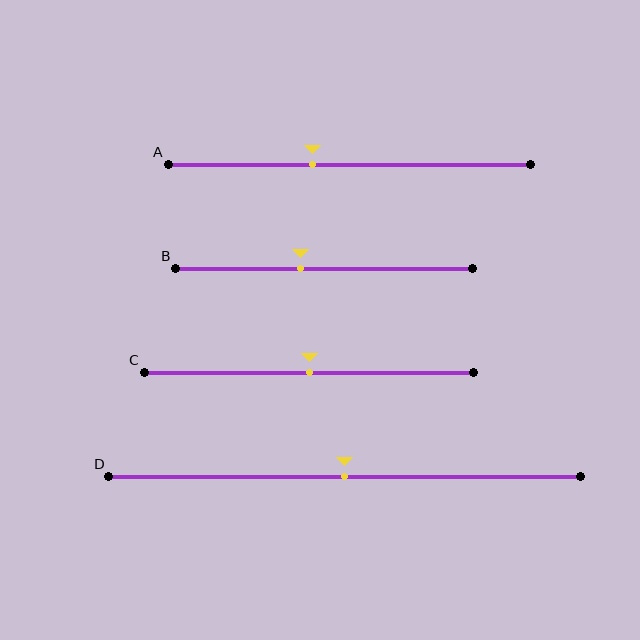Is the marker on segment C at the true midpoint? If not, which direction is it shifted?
Yes, the marker on segment C is at the true midpoint.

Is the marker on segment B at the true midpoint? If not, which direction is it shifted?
No, the marker on segment B is shifted to the left by about 8% of the segment length.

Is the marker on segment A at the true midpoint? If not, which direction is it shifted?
No, the marker on segment A is shifted to the left by about 10% of the segment length.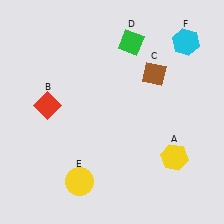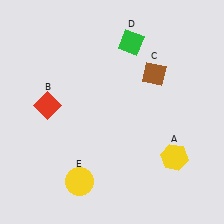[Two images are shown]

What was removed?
The cyan hexagon (F) was removed in Image 2.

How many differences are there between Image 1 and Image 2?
There is 1 difference between the two images.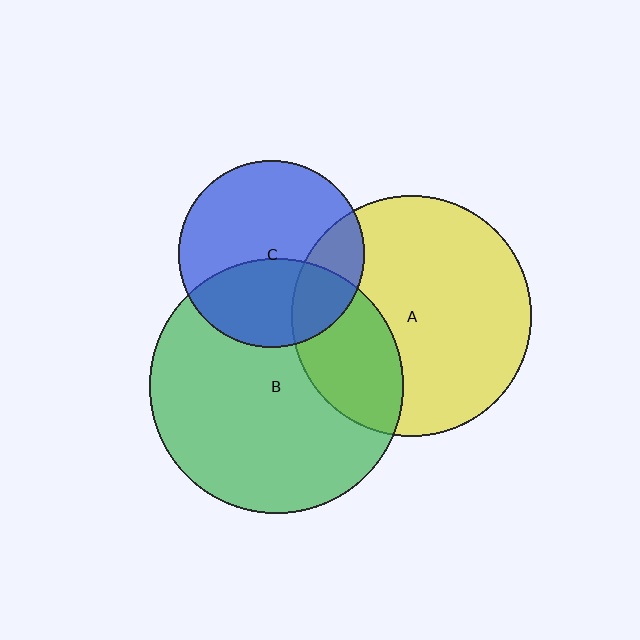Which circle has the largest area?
Circle B (green).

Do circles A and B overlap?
Yes.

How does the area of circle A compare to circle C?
Approximately 1.7 times.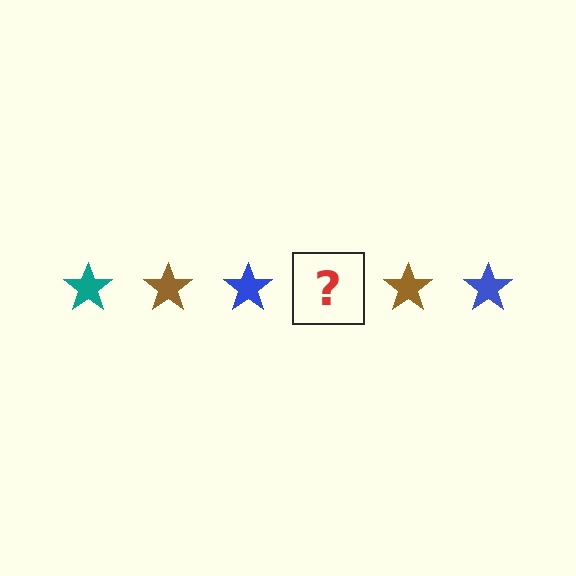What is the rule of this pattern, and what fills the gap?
The rule is that the pattern cycles through teal, brown, blue stars. The gap should be filled with a teal star.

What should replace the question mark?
The question mark should be replaced with a teal star.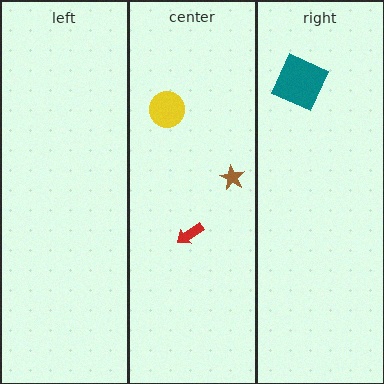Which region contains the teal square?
The right region.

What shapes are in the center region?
The red arrow, the yellow circle, the brown star.